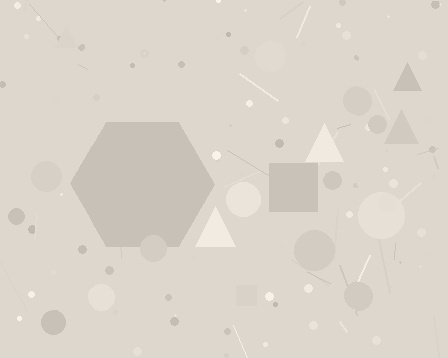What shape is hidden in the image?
A hexagon is hidden in the image.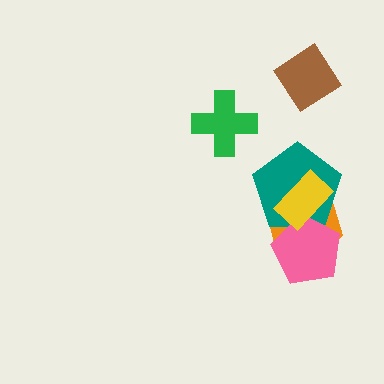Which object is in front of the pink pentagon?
The yellow rectangle is in front of the pink pentagon.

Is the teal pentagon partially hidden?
Yes, it is partially covered by another shape.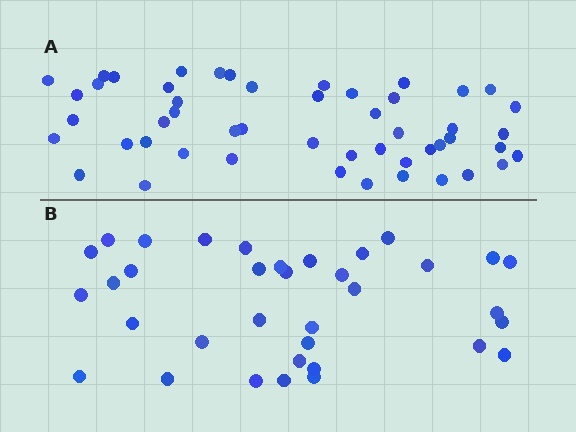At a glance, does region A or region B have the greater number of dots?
Region A (the top region) has more dots.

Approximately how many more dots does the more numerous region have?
Region A has approximately 15 more dots than region B.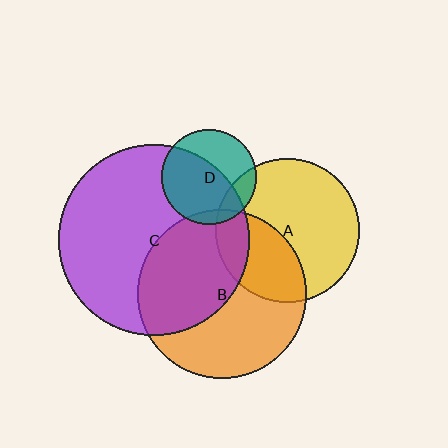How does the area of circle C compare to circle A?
Approximately 1.8 times.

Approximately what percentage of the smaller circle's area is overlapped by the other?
Approximately 15%.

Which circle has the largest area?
Circle C (purple).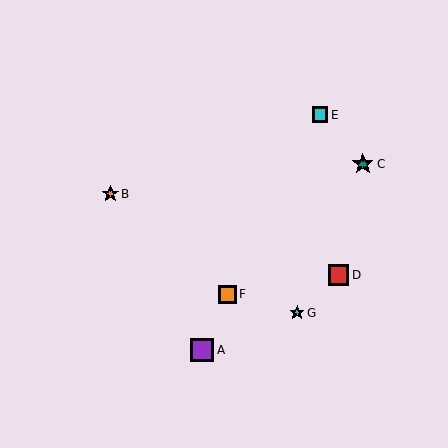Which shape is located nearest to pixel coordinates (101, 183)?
The orange star (labeled B) at (110, 194) is nearest to that location.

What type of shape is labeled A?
Shape A is a purple square.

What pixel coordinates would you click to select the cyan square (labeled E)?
Click at (320, 115) to select the cyan square E.